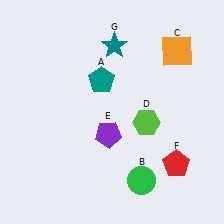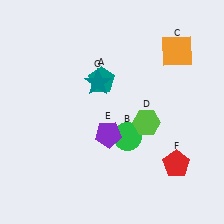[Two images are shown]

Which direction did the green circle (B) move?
The green circle (B) moved up.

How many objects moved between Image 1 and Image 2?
2 objects moved between the two images.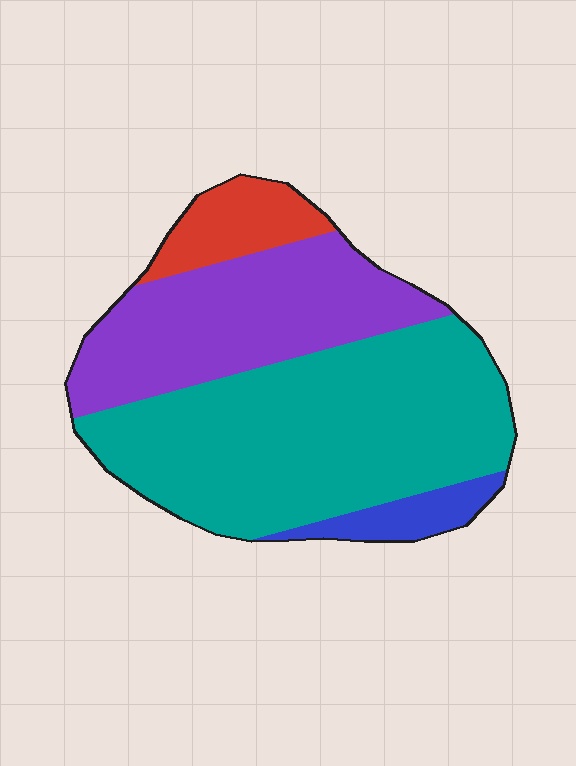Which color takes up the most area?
Teal, at roughly 55%.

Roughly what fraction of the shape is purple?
Purple takes up between a sixth and a third of the shape.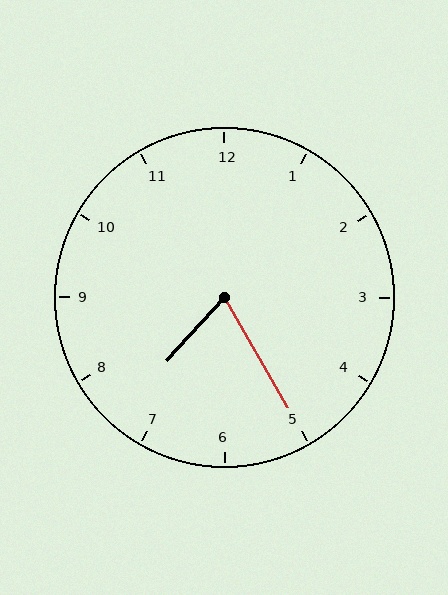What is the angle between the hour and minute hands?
Approximately 72 degrees.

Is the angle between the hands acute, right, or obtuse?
It is acute.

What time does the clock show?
7:25.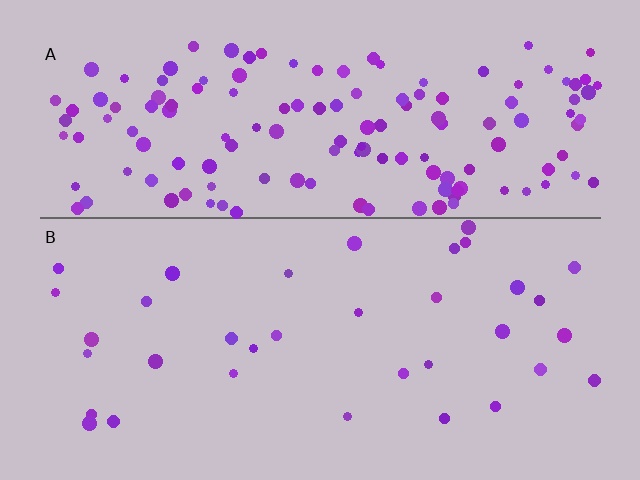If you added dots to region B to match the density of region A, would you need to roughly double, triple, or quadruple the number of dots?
Approximately quadruple.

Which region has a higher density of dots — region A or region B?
A (the top).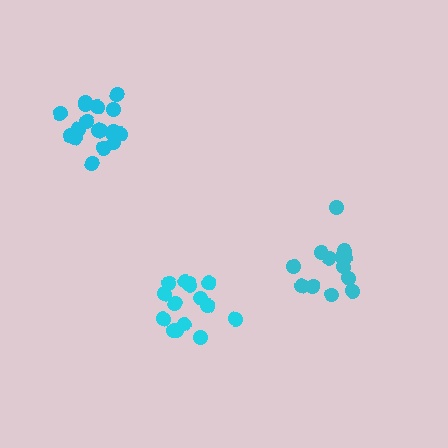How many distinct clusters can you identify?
There are 3 distinct clusters.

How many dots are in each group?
Group 1: 18 dots, Group 2: 15 dots, Group 3: 14 dots (47 total).